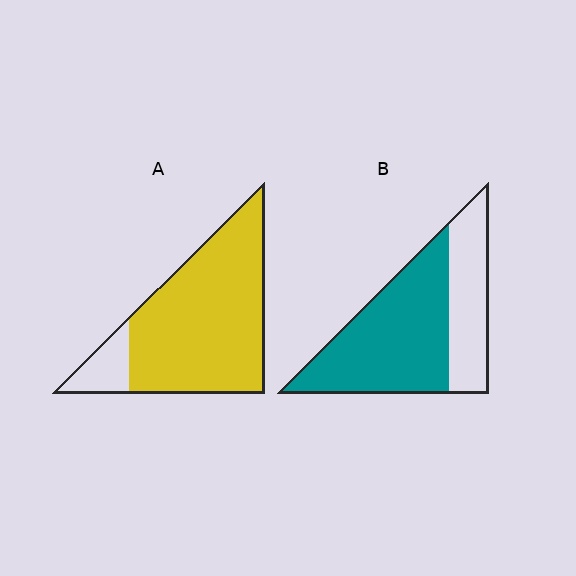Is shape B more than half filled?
Yes.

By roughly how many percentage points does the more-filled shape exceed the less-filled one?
By roughly 20 percentage points (A over B).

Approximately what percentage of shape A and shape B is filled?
A is approximately 85% and B is approximately 65%.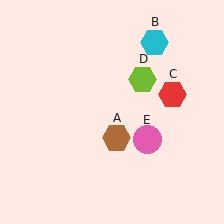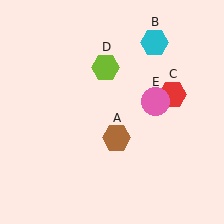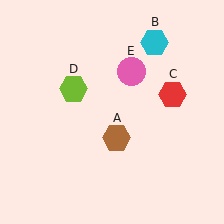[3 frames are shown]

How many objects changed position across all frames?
2 objects changed position: lime hexagon (object D), pink circle (object E).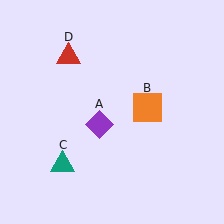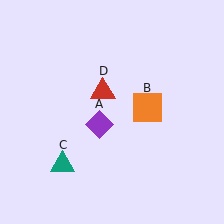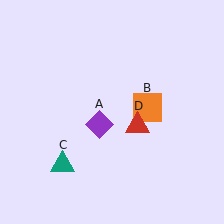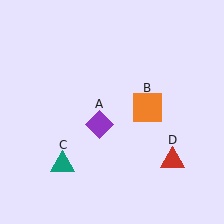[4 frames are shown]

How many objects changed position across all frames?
1 object changed position: red triangle (object D).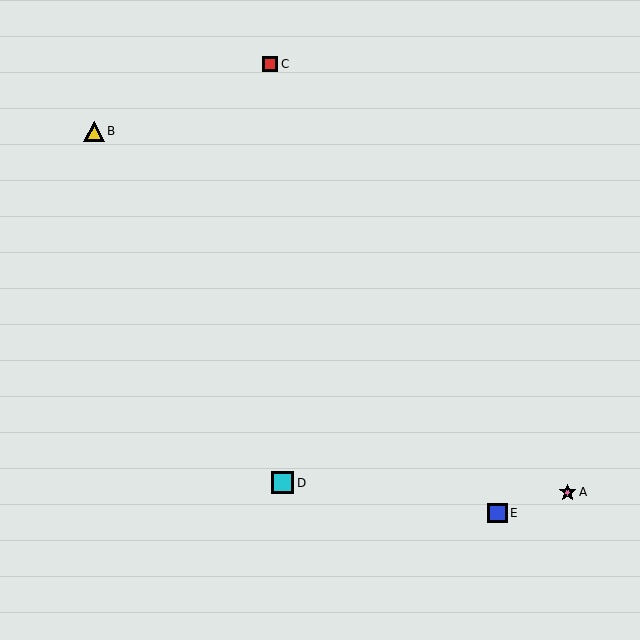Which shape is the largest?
The cyan square (labeled D) is the largest.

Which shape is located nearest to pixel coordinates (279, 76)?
The red square (labeled C) at (270, 64) is nearest to that location.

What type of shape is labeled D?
Shape D is a cyan square.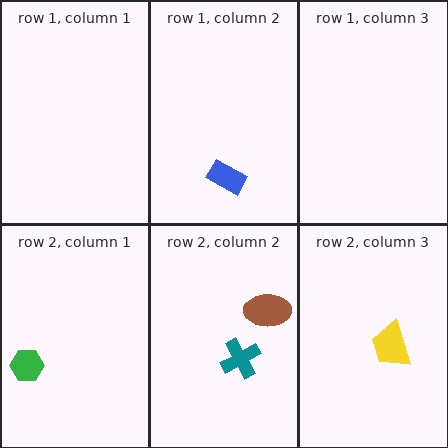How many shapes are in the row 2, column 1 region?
1.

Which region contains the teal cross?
The row 2, column 2 region.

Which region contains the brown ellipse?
The row 2, column 2 region.